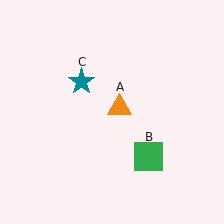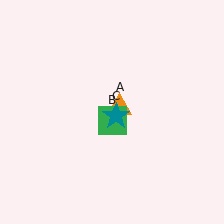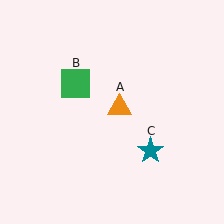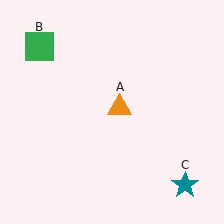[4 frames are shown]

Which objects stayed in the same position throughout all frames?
Orange triangle (object A) remained stationary.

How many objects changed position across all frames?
2 objects changed position: green square (object B), teal star (object C).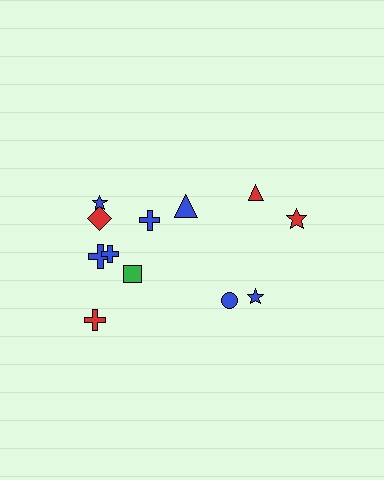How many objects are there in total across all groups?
There are 12 objects.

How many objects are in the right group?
There are 4 objects.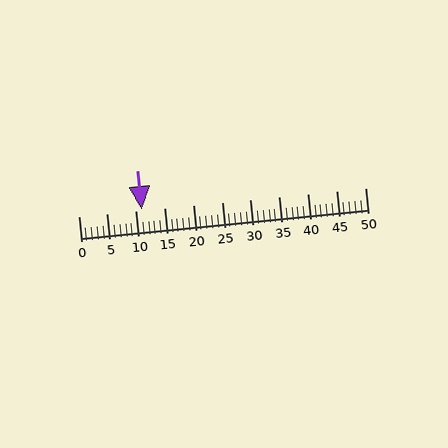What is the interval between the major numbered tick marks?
The major tick marks are spaced 5 units apart.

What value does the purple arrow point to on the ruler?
The purple arrow points to approximately 11.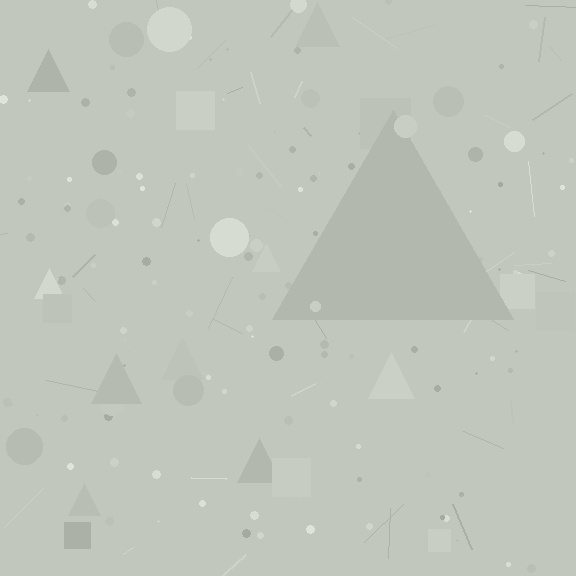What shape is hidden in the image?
A triangle is hidden in the image.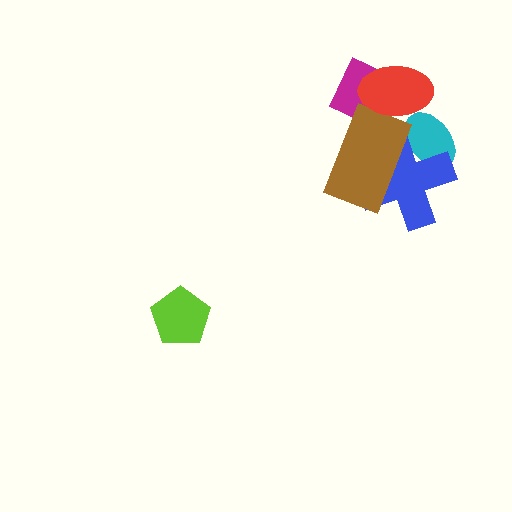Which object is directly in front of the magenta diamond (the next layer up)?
The brown rectangle is directly in front of the magenta diamond.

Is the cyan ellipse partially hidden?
Yes, it is partially covered by another shape.